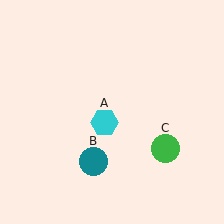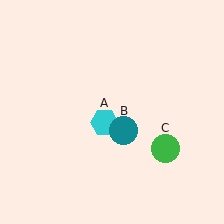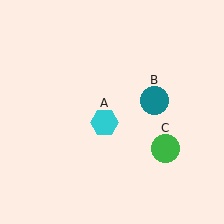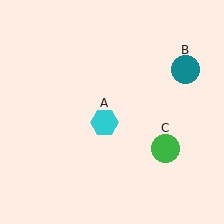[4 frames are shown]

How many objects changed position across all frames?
1 object changed position: teal circle (object B).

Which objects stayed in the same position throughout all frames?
Cyan hexagon (object A) and green circle (object C) remained stationary.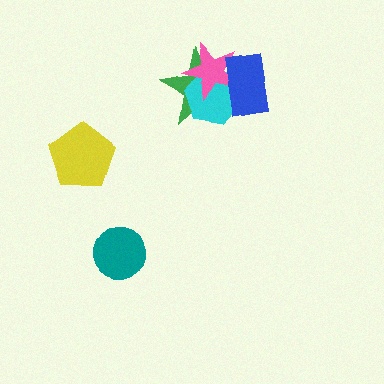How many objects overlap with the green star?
3 objects overlap with the green star.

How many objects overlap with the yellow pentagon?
0 objects overlap with the yellow pentagon.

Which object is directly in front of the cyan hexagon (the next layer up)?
The pink star is directly in front of the cyan hexagon.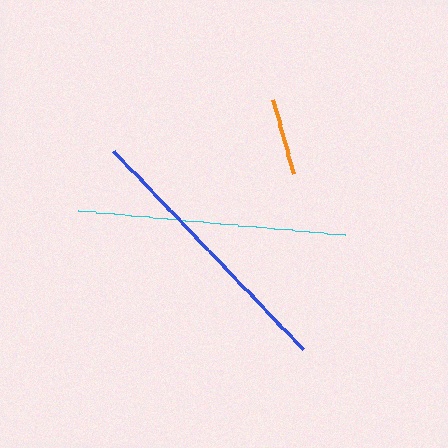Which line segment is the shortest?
The orange line is the shortest at approximately 77 pixels.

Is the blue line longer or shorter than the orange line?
The blue line is longer than the orange line.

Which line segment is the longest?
The blue line is the longest at approximately 274 pixels.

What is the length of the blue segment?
The blue segment is approximately 274 pixels long.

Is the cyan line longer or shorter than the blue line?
The blue line is longer than the cyan line.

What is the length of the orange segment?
The orange segment is approximately 77 pixels long.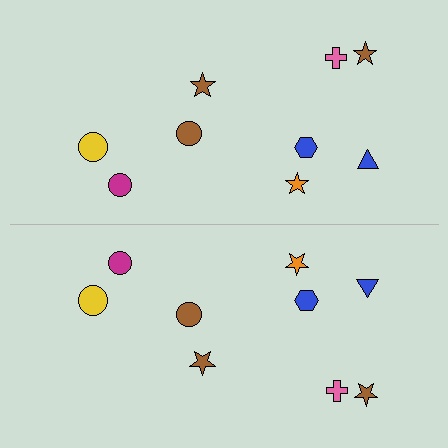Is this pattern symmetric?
Yes, this pattern has bilateral (reflection) symmetry.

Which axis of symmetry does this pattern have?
The pattern has a horizontal axis of symmetry running through the center of the image.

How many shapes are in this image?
There are 18 shapes in this image.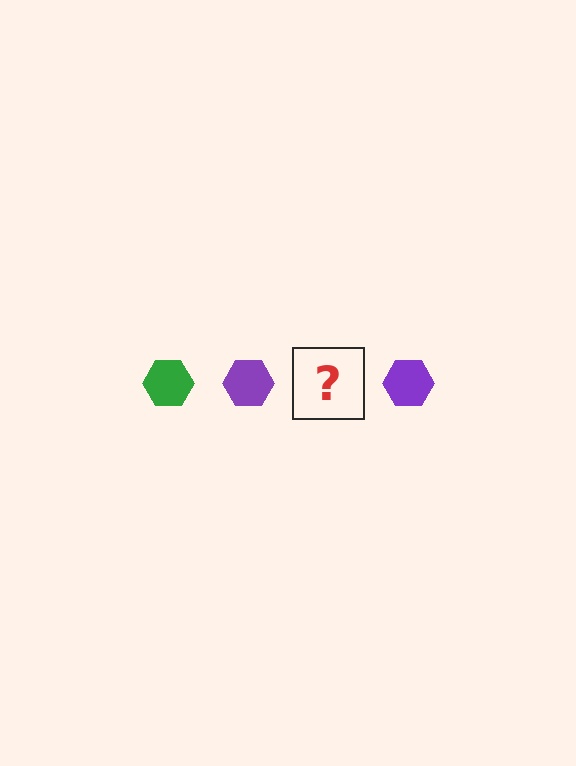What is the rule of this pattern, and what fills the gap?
The rule is that the pattern cycles through green, purple hexagons. The gap should be filled with a green hexagon.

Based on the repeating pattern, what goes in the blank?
The blank should be a green hexagon.